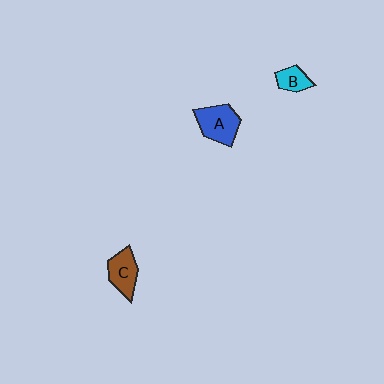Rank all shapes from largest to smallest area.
From largest to smallest: A (blue), C (brown), B (cyan).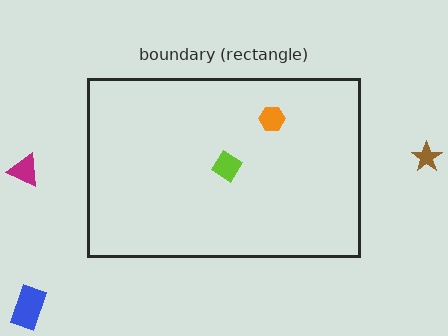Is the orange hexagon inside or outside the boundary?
Inside.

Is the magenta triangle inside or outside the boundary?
Outside.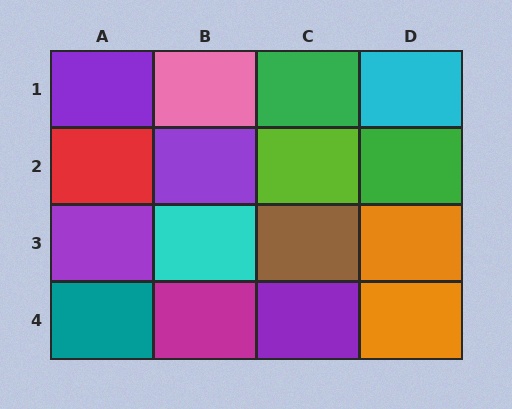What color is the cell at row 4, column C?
Purple.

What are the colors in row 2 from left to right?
Red, purple, lime, green.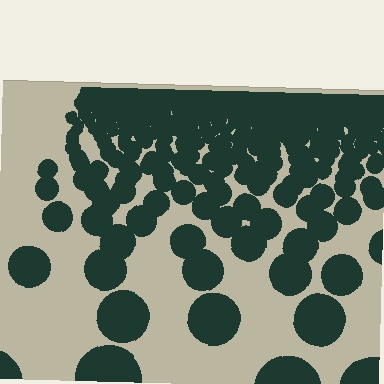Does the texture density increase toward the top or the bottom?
Density increases toward the top.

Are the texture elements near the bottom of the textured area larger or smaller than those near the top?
Larger. Near the bottom, elements are closer to the viewer and appear at a bigger on-screen size.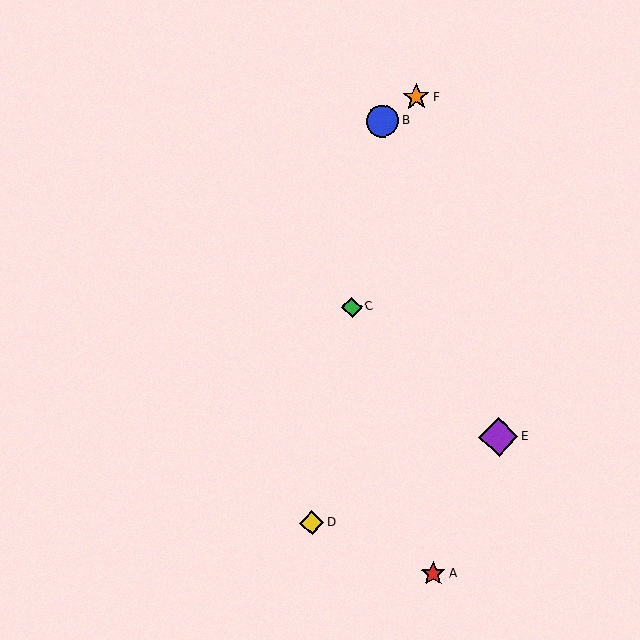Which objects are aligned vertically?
Objects A, F are aligned vertically.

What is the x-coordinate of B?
Object B is at x≈383.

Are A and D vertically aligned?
No, A is at x≈433 and D is at x≈312.